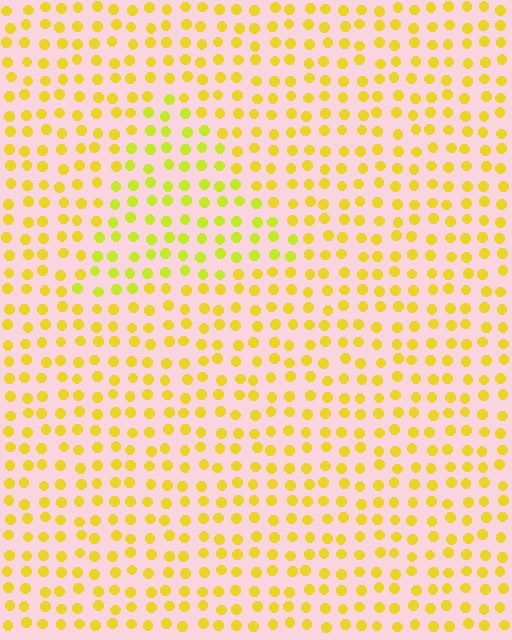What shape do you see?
I see a triangle.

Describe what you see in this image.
The image is filled with small yellow elements in a uniform arrangement. A triangle-shaped region is visible where the elements are tinted to a slightly different hue, forming a subtle color boundary.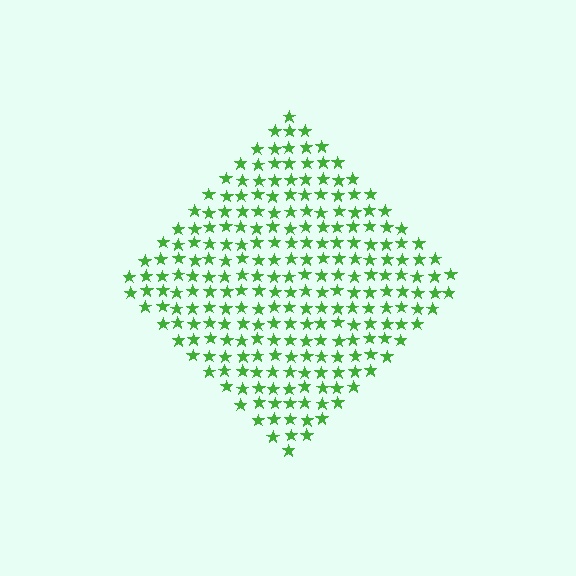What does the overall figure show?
The overall figure shows a diamond.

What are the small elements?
The small elements are stars.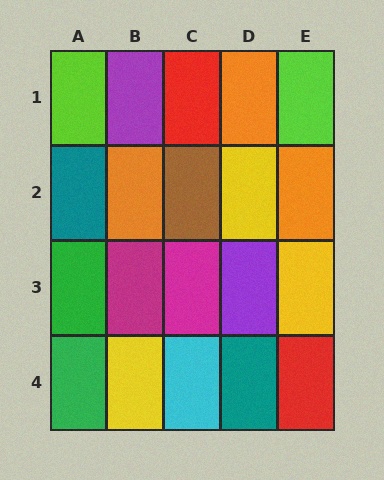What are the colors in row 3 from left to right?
Green, magenta, magenta, purple, yellow.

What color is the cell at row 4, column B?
Yellow.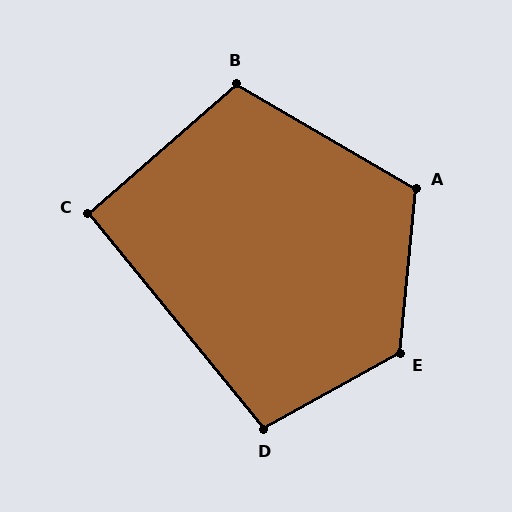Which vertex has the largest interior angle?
E, at approximately 125 degrees.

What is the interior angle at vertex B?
Approximately 108 degrees (obtuse).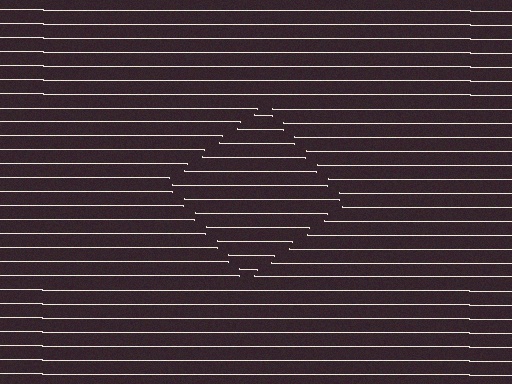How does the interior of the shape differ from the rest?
The interior of the shape contains the same grating, shifted by half a period — the contour is defined by the phase discontinuity where line-ends from the inner and outer gratings abut.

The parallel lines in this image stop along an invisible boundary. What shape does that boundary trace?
An illusory square. The interior of the shape contains the same grating, shifted by half a period — the contour is defined by the phase discontinuity where line-ends from the inner and outer gratings abut.